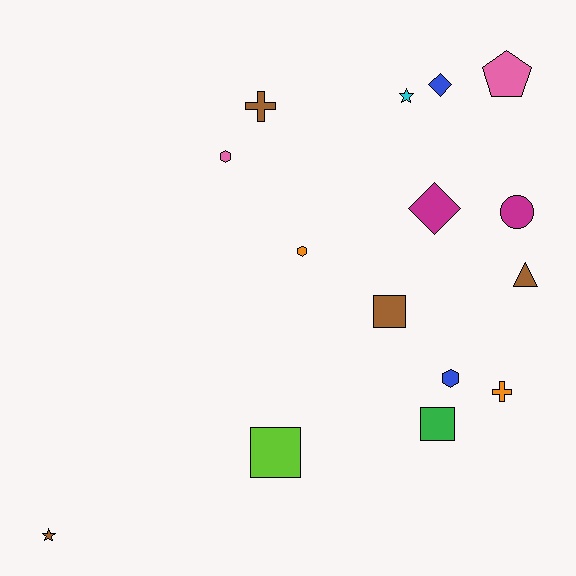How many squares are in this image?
There are 3 squares.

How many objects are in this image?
There are 15 objects.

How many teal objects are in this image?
There are no teal objects.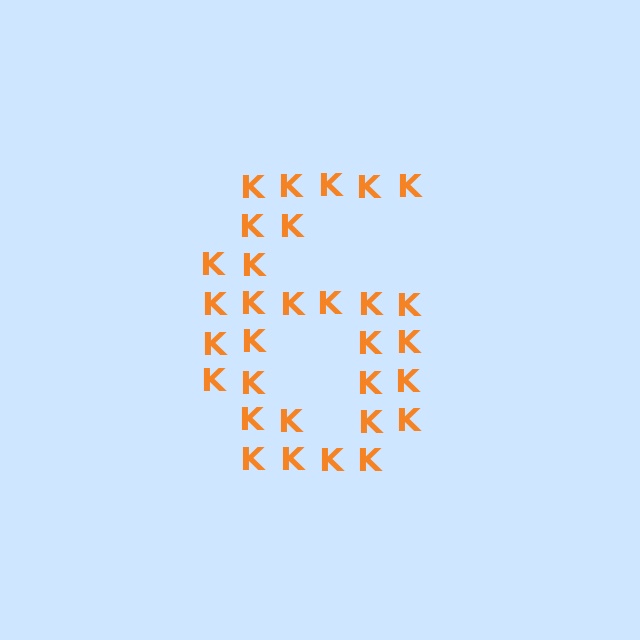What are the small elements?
The small elements are letter K's.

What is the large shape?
The large shape is the digit 6.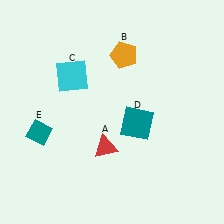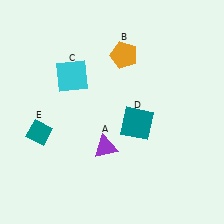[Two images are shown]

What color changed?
The triangle (A) changed from red in Image 1 to purple in Image 2.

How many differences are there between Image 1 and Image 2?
There is 1 difference between the two images.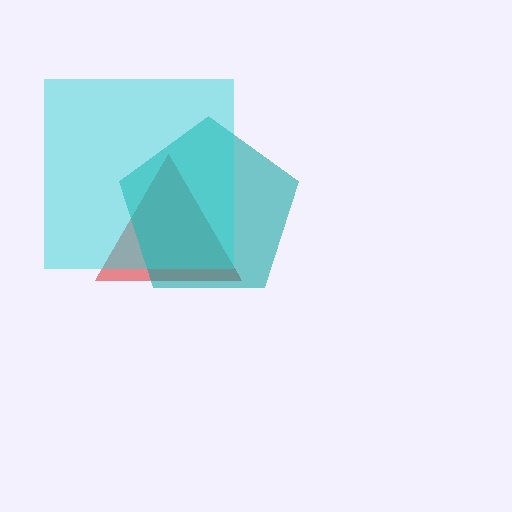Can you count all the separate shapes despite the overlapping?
Yes, there are 3 separate shapes.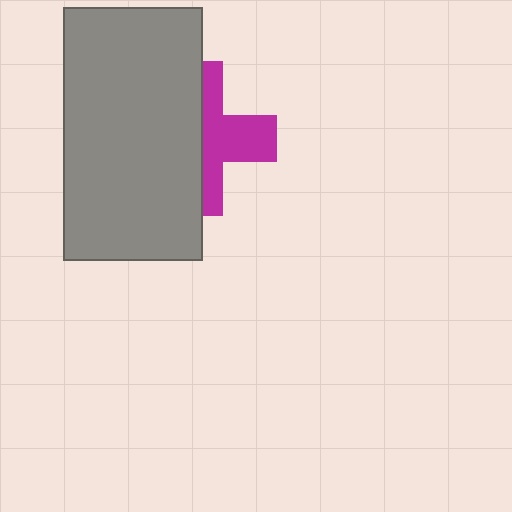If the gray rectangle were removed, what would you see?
You would see the complete magenta cross.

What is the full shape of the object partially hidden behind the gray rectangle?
The partially hidden object is a magenta cross.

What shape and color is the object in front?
The object in front is a gray rectangle.